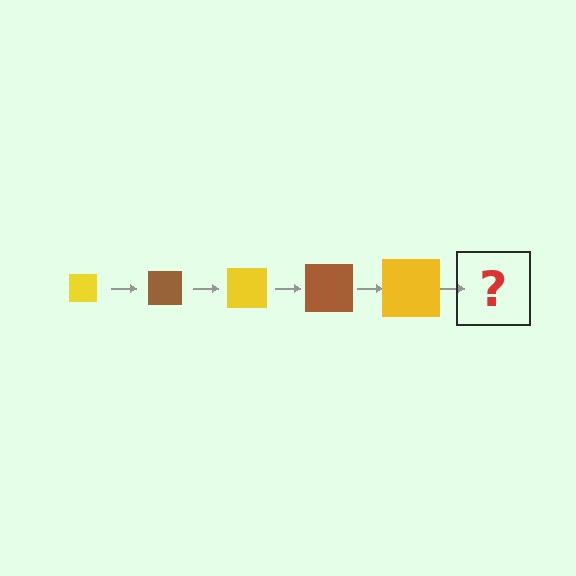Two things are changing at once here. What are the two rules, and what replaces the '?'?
The two rules are that the square grows larger each step and the color cycles through yellow and brown. The '?' should be a brown square, larger than the previous one.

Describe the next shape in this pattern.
It should be a brown square, larger than the previous one.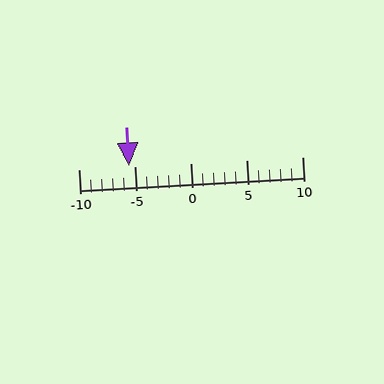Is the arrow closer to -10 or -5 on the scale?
The arrow is closer to -5.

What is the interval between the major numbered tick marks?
The major tick marks are spaced 5 units apart.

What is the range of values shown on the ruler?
The ruler shows values from -10 to 10.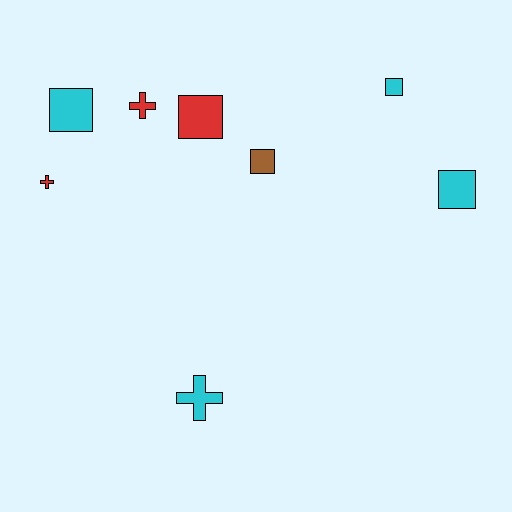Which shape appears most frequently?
Square, with 5 objects.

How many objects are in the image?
There are 8 objects.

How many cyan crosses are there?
There is 1 cyan cross.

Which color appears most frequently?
Cyan, with 4 objects.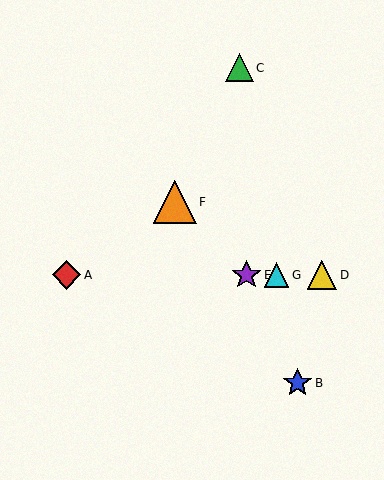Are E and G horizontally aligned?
Yes, both are at y≈275.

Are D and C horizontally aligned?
No, D is at y≈275 and C is at y≈68.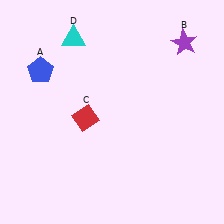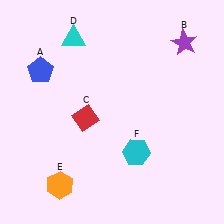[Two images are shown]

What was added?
An orange hexagon (E), a cyan hexagon (F) were added in Image 2.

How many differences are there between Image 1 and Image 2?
There are 2 differences between the two images.